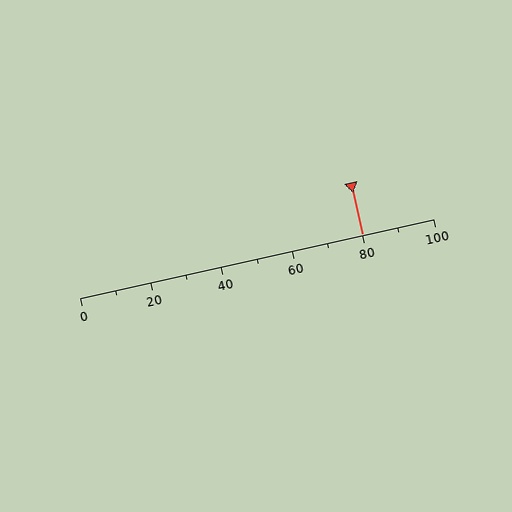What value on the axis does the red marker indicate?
The marker indicates approximately 80.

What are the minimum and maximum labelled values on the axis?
The axis runs from 0 to 100.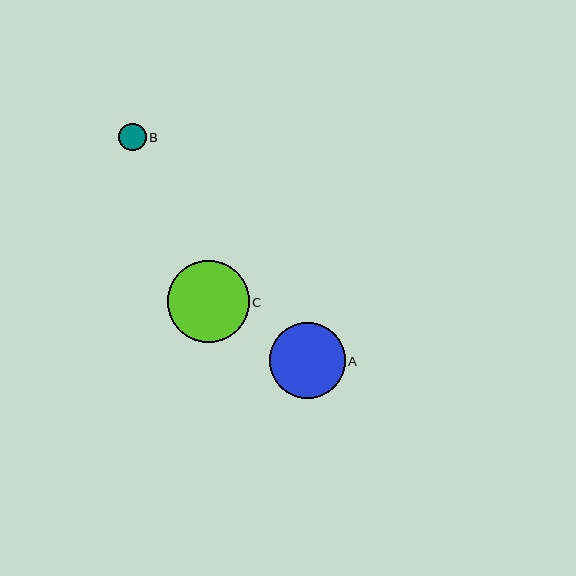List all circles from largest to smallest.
From largest to smallest: C, A, B.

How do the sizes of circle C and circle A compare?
Circle C and circle A are approximately the same size.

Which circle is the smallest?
Circle B is the smallest with a size of approximately 27 pixels.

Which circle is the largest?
Circle C is the largest with a size of approximately 82 pixels.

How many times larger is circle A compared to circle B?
Circle A is approximately 2.8 times the size of circle B.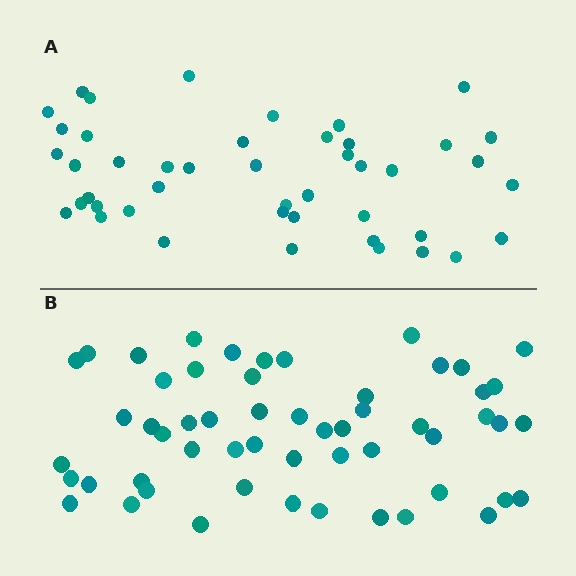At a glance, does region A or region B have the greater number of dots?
Region B (the bottom region) has more dots.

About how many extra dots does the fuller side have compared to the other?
Region B has roughly 10 or so more dots than region A.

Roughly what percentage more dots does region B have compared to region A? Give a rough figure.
About 20% more.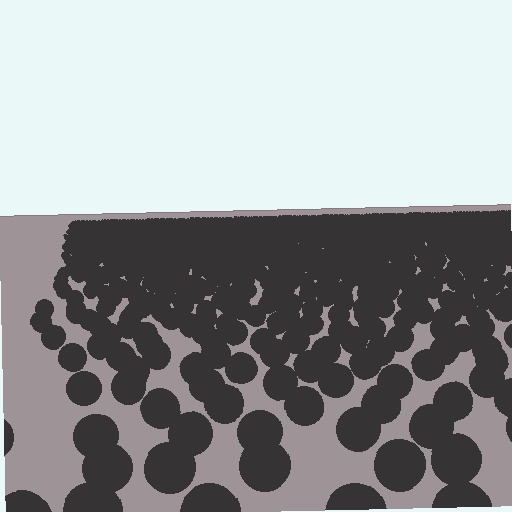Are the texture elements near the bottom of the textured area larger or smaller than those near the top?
Larger. Near the bottom, elements are closer to the viewer and appear at a bigger on-screen size.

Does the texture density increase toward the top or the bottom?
Density increases toward the top.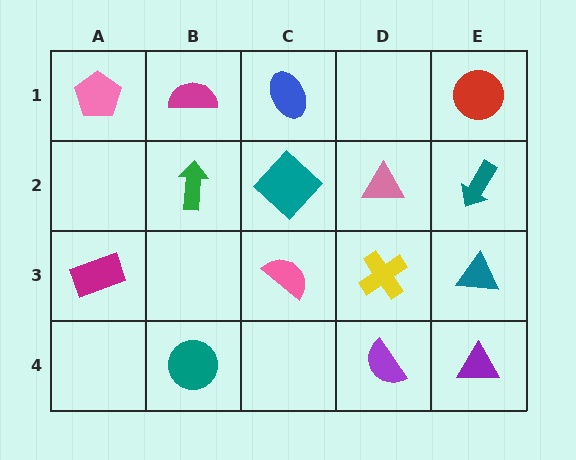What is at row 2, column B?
A green arrow.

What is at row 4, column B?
A teal circle.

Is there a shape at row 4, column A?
No, that cell is empty.